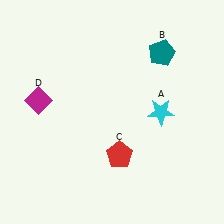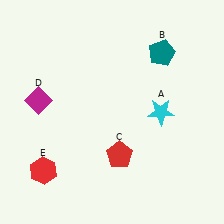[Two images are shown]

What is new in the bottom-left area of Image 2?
A red hexagon (E) was added in the bottom-left area of Image 2.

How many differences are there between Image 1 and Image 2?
There is 1 difference between the two images.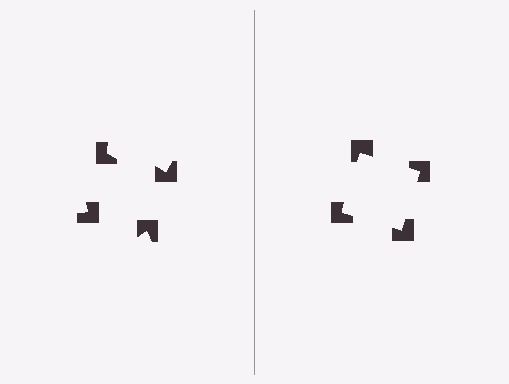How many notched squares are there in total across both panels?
8 — 4 on each side.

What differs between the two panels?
The notched squares are positioned identically on both sides; only the wedge orientations differ. On the right they align to a square; on the left they are misaligned.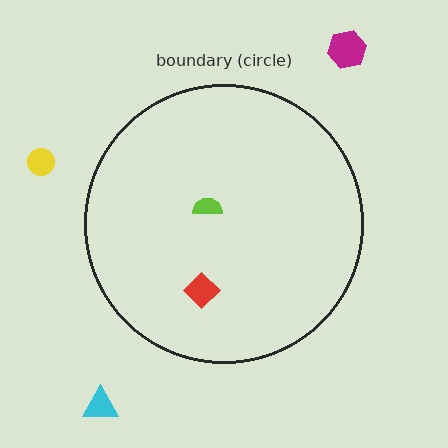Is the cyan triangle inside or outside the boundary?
Outside.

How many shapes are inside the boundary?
2 inside, 3 outside.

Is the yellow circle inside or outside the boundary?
Outside.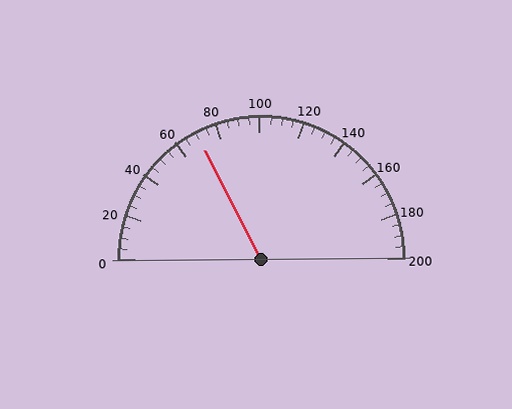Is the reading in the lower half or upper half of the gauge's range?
The reading is in the lower half of the range (0 to 200).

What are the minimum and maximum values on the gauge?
The gauge ranges from 0 to 200.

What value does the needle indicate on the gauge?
The needle indicates approximately 70.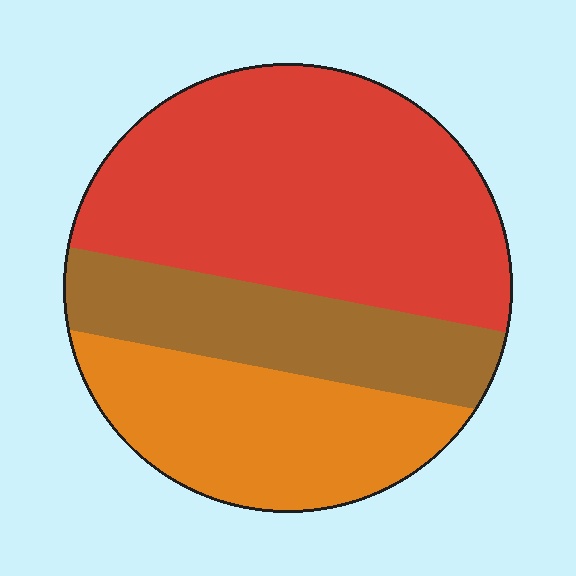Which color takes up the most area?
Red, at roughly 50%.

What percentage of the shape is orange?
Orange takes up about one quarter (1/4) of the shape.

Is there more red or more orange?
Red.